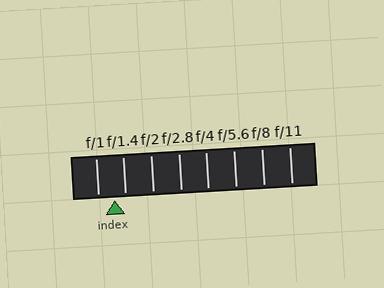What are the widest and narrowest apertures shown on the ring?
The widest aperture shown is f/1 and the narrowest is f/11.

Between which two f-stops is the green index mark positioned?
The index mark is between f/1 and f/1.4.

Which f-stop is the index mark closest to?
The index mark is closest to f/1.4.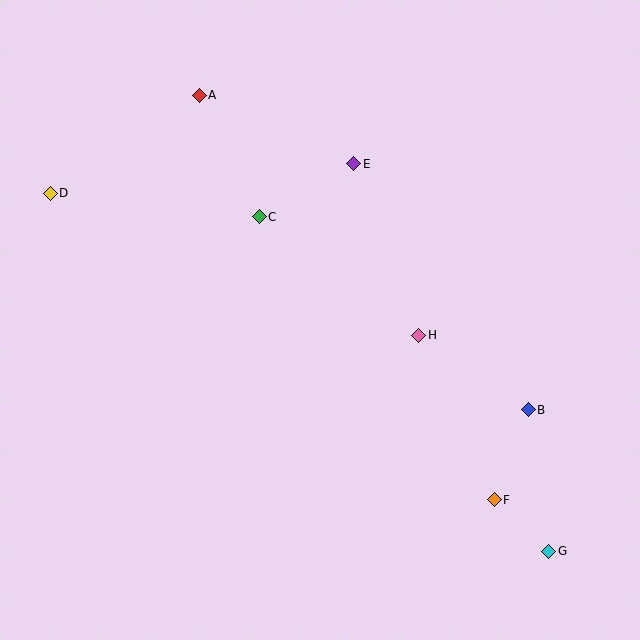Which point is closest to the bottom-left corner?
Point D is closest to the bottom-left corner.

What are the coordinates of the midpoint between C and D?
The midpoint between C and D is at (155, 205).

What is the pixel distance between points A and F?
The distance between A and F is 501 pixels.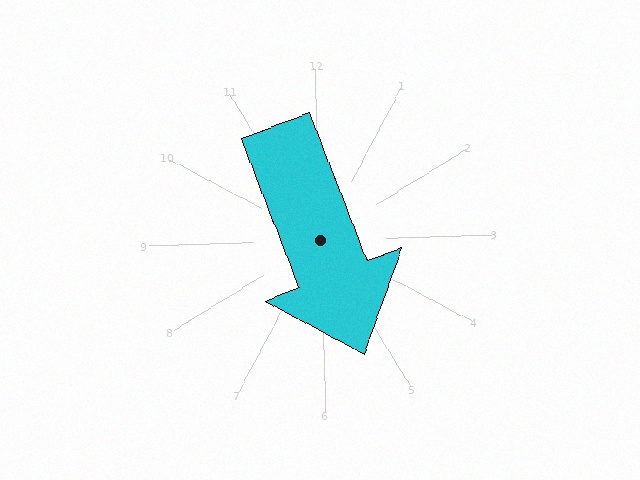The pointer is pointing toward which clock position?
Roughly 5 o'clock.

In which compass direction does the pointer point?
South.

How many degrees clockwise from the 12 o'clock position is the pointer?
Approximately 160 degrees.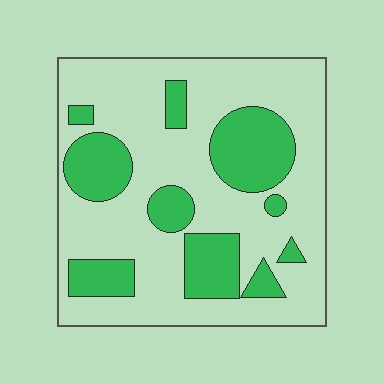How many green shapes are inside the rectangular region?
10.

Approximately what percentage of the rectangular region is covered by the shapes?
Approximately 30%.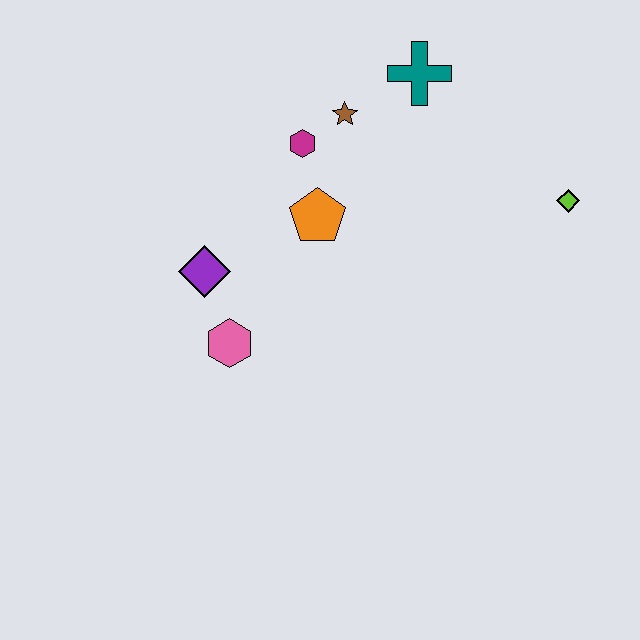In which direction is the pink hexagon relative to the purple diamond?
The pink hexagon is below the purple diamond.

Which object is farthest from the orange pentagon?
The lime diamond is farthest from the orange pentagon.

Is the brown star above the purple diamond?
Yes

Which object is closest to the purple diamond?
The pink hexagon is closest to the purple diamond.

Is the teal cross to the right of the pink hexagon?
Yes